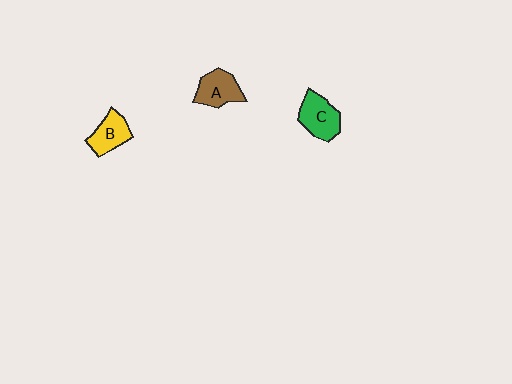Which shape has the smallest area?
Shape B (yellow).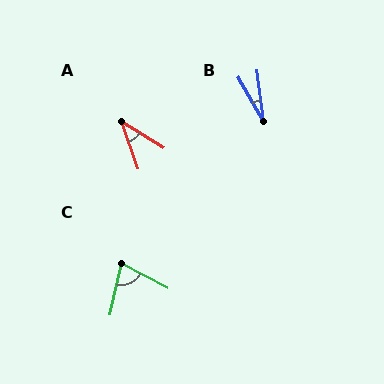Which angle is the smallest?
B, at approximately 23 degrees.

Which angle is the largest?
C, at approximately 74 degrees.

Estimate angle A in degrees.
Approximately 39 degrees.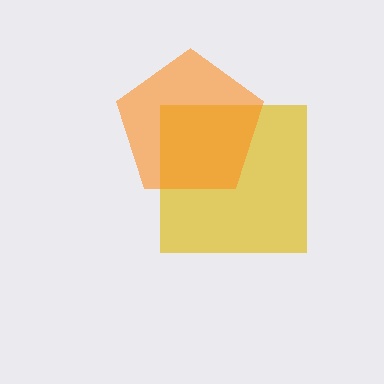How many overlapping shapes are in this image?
There are 2 overlapping shapes in the image.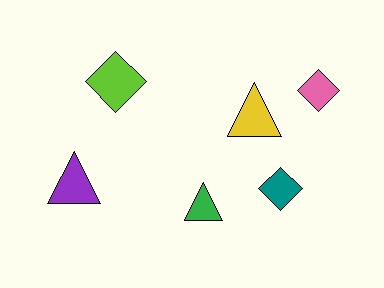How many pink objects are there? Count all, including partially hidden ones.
There is 1 pink object.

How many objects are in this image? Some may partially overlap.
There are 6 objects.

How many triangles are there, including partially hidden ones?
There are 3 triangles.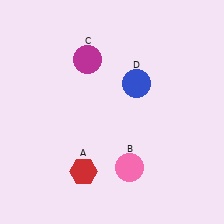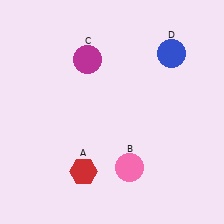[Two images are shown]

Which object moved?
The blue circle (D) moved right.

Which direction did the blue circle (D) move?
The blue circle (D) moved right.